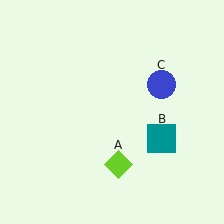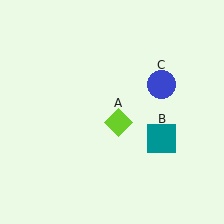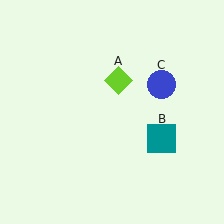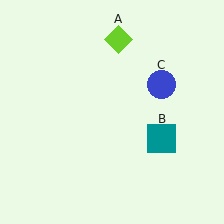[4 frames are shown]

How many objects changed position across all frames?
1 object changed position: lime diamond (object A).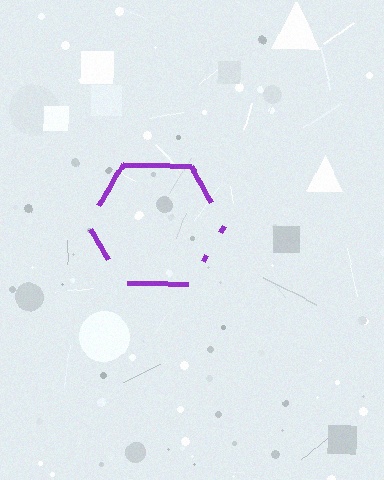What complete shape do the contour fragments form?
The contour fragments form a hexagon.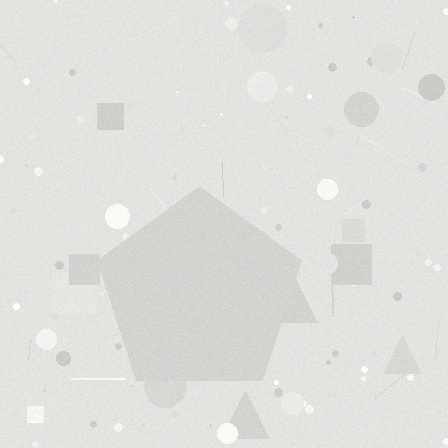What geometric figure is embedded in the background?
A pentagon is embedded in the background.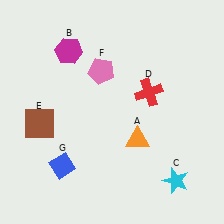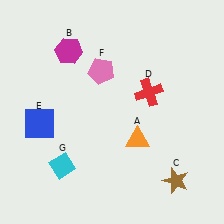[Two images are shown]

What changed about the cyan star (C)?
In Image 1, C is cyan. In Image 2, it changed to brown.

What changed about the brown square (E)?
In Image 1, E is brown. In Image 2, it changed to blue.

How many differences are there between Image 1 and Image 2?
There are 3 differences between the two images.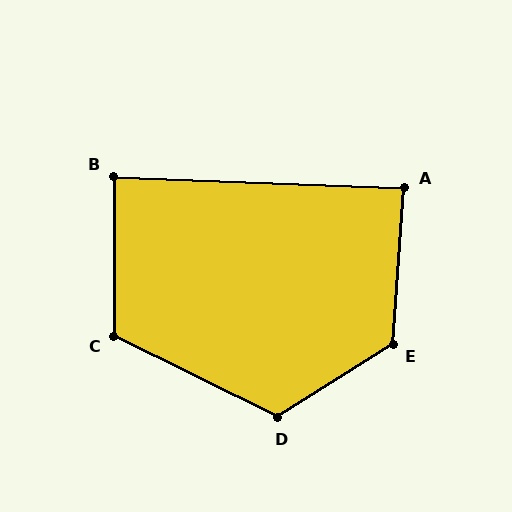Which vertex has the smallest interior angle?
B, at approximately 88 degrees.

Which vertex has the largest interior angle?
E, at approximately 127 degrees.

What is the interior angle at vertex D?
Approximately 121 degrees (obtuse).